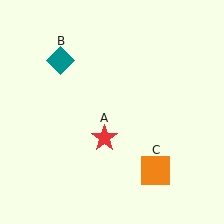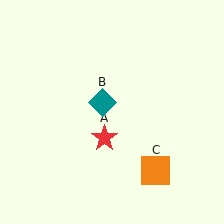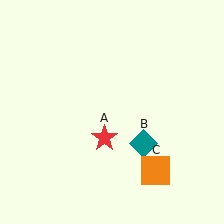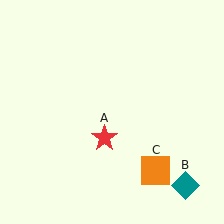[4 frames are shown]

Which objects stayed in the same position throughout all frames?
Red star (object A) and orange square (object C) remained stationary.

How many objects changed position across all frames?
1 object changed position: teal diamond (object B).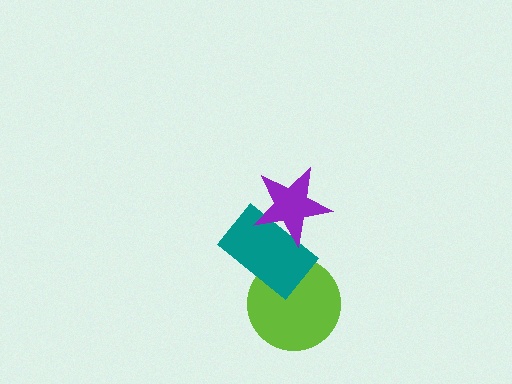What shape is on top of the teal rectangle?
The purple star is on top of the teal rectangle.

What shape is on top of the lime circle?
The teal rectangle is on top of the lime circle.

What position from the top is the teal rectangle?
The teal rectangle is 2nd from the top.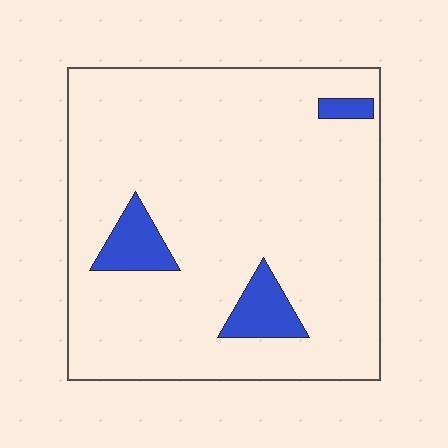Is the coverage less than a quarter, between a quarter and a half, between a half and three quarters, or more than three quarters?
Less than a quarter.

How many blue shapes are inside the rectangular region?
3.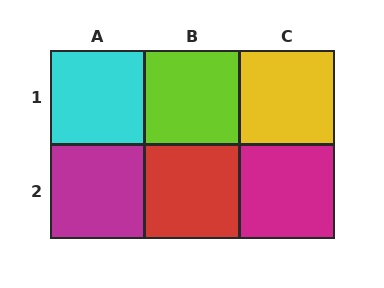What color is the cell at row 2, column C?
Magenta.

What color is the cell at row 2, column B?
Red.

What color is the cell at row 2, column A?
Magenta.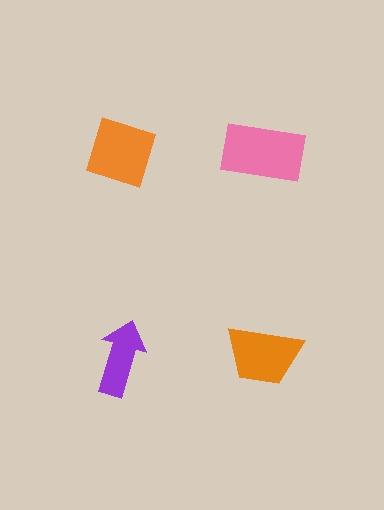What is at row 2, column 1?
A purple arrow.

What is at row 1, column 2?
A pink rectangle.